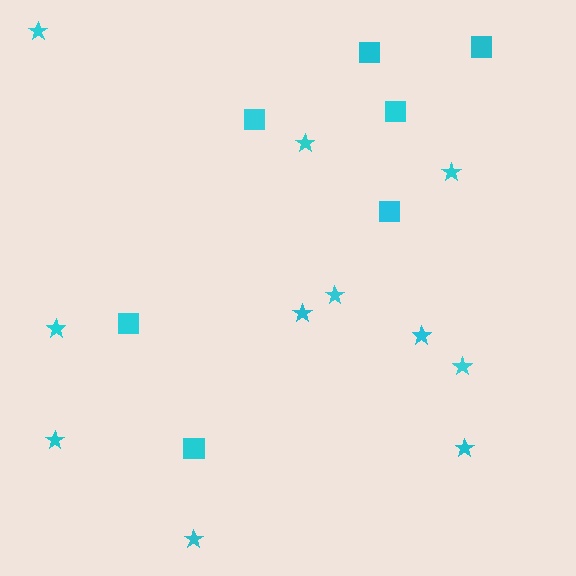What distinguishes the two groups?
There are 2 groups: one group of squares (7) and one group of stars (11).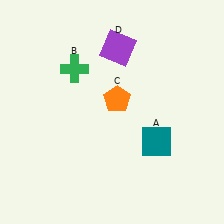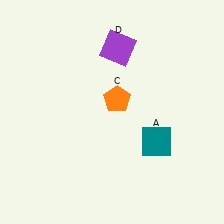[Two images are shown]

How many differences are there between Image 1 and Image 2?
There is 1 difference between the two images.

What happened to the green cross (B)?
The green cross (B) was removed in Image 2. It was in the top-left area of Image 1.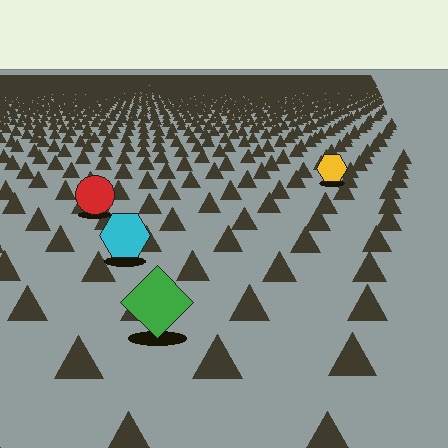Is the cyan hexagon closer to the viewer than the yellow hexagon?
Yes. The cyan hexagon is closer — you can tell from the texture gradient: the ground texture is coarser near it.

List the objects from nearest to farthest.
From nearest to farthest: the green diamond, the cyan hexagon, the red circle, the yellow hexagon.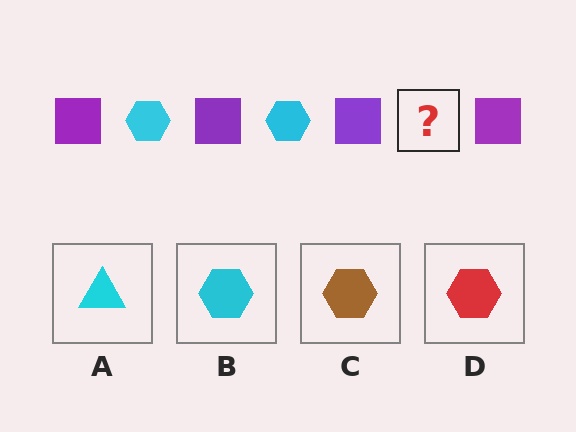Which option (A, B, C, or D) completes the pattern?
B.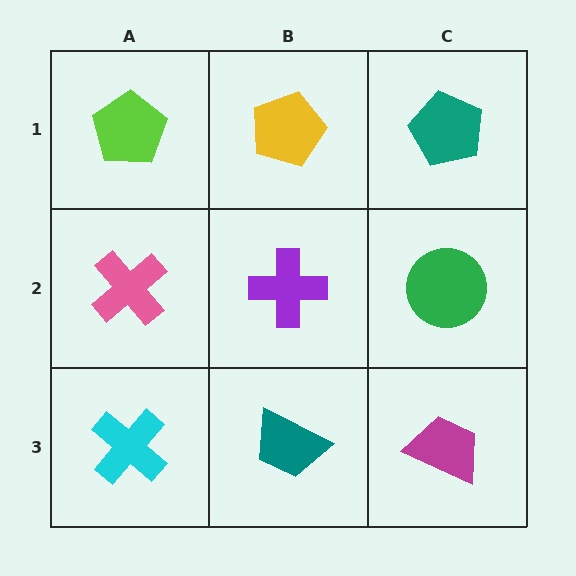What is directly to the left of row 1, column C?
A yellow pentagon.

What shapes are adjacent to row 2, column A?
A lime pentagon (row 1, column A), a cyan cross (row 3, column A), a purple cross (row 2, column B).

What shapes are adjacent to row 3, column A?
A pink cross (row 2, column A), a teal trapezoid (row 3, column B).